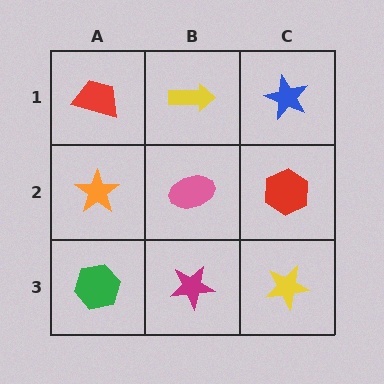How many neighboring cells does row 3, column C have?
2.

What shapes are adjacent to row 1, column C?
A red hexagon (row 2, column C), a yellow arrow (row 1, column B).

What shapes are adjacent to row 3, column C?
A red hexagon (row 2, column C), a magenta star (row 3, column B).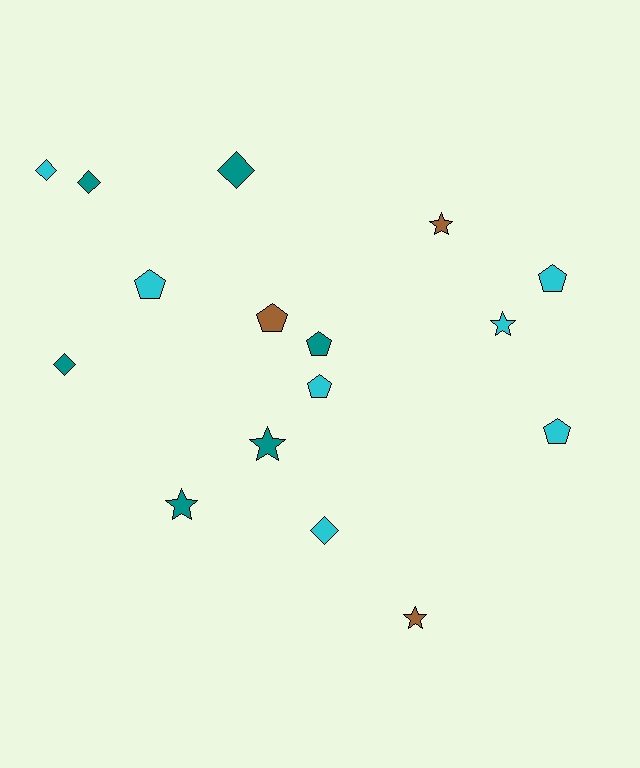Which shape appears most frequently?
Pentagon, with 6 objects.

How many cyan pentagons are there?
There are 4 cyan pentagons.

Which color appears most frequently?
Cyan, with 7 objects.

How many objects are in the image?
There are 16 objects.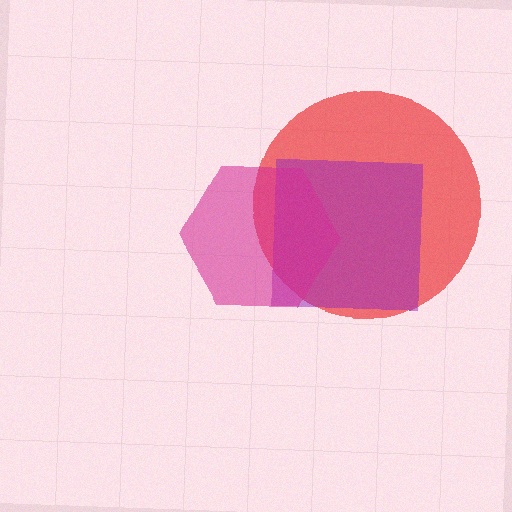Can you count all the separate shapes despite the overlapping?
Yes, there are 3 separate shapes.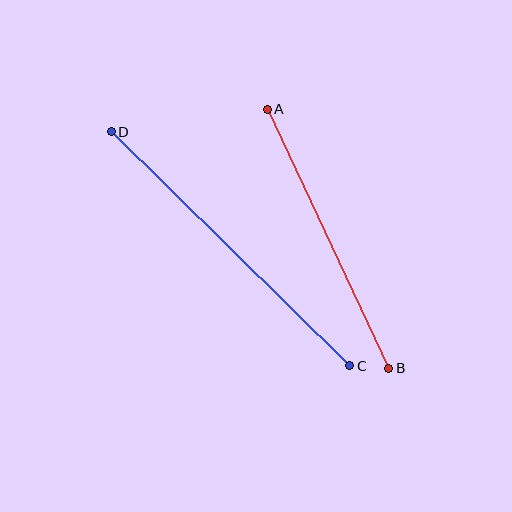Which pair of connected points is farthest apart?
Points C and D are farthest apart.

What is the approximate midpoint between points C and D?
The midpoint is at approximately (231, 249) pixels.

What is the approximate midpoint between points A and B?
The midpoint is at approximately (328, 239) pixels.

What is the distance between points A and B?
The distance is approximately 286 pixels.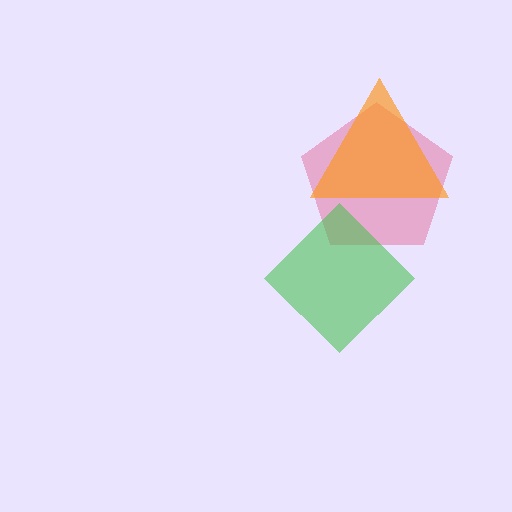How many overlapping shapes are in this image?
There are 3 overlapping shapes in the image.